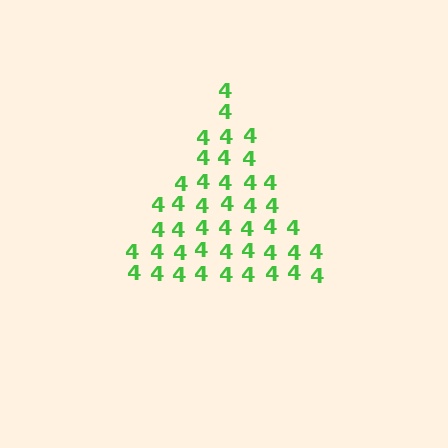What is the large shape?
The large shape is a triangle.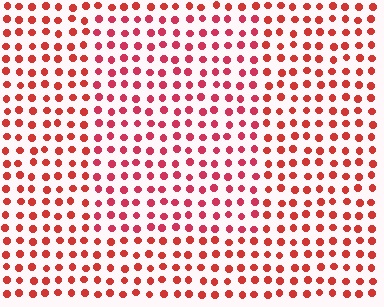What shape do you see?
I see a rectangle.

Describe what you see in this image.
The image is filled with small red elements in a uniform arrangement. A rectangle-shaped region is visible where the elements are tinted to a slightly different hue, forming a subtle color boundary.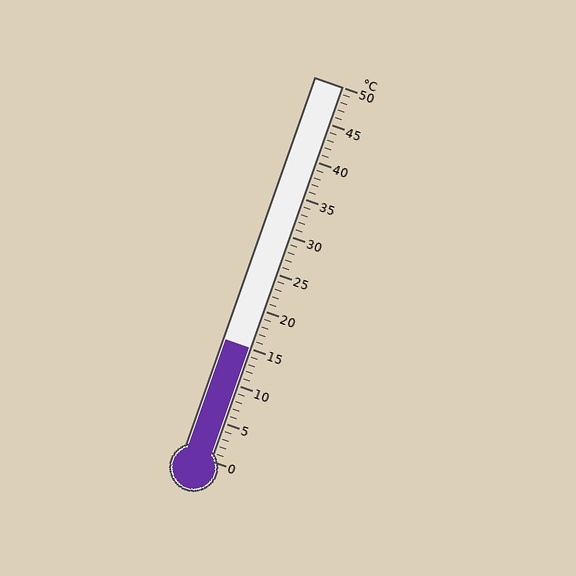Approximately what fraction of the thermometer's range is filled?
The thermometer is filled to approximately 30% of its range.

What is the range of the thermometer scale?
The thermometer scale ranges from 0°C to 50°C.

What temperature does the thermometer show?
The thermometer shows approximately 15°C.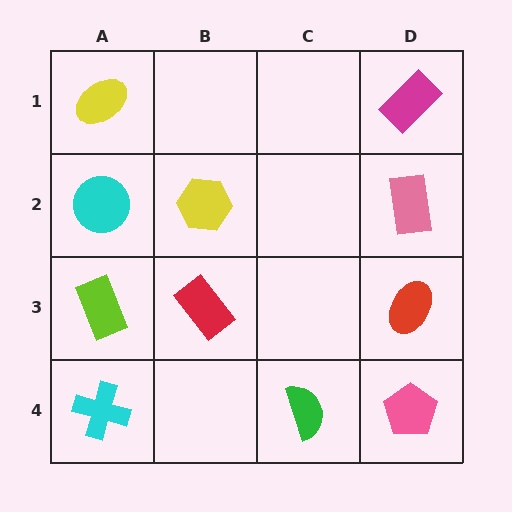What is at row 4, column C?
A green semicircle.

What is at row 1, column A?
A yellow ellipse.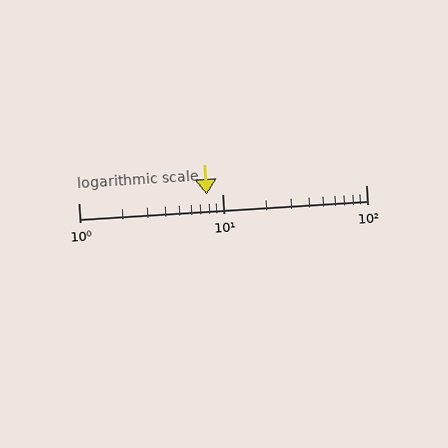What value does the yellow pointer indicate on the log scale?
The pointer indicates approximately 7.8.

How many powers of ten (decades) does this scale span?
The scale spans 2 decades, from 1 to 100.